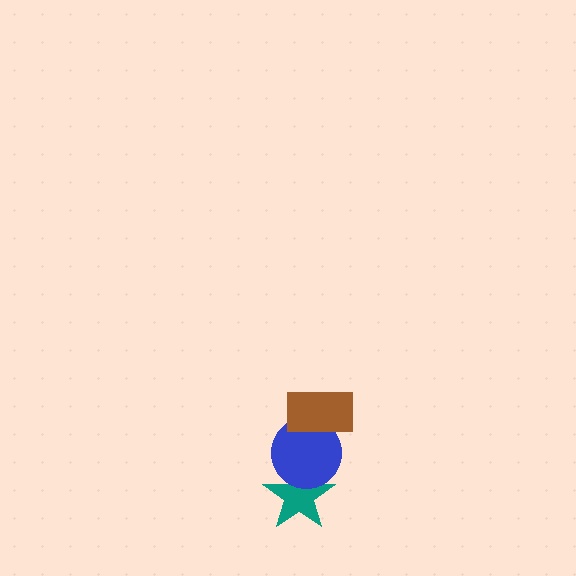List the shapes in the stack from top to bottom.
From top to bottom: the brown rectangle, the blue circle, the teal star.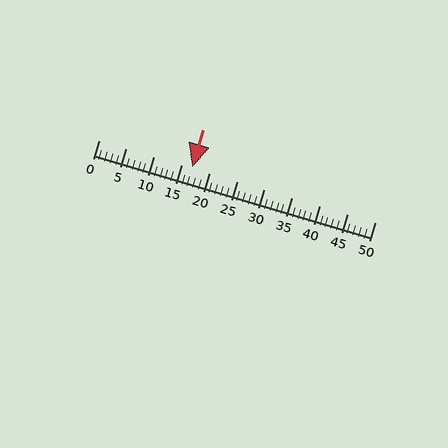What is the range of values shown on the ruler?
The ruler shows values from 0 to 50.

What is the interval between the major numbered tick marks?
The major tick marks are spaced 5 units apart.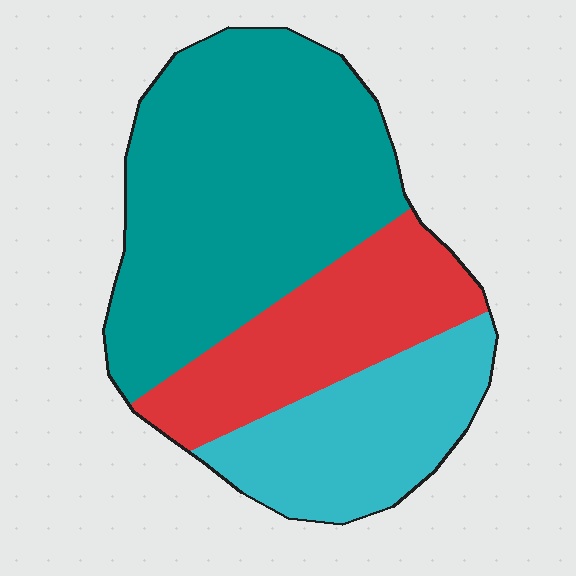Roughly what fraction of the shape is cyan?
Cyan takes up about one quarter (1/4) of the shape.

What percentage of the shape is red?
Red covers 25% of the shape.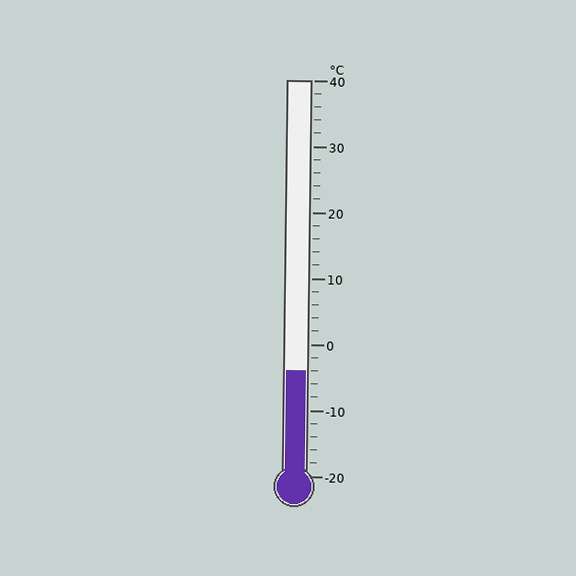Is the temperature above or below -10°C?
The temperature is above -10°C.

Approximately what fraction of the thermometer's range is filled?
The thermometer is filled to approximately 25% of its range.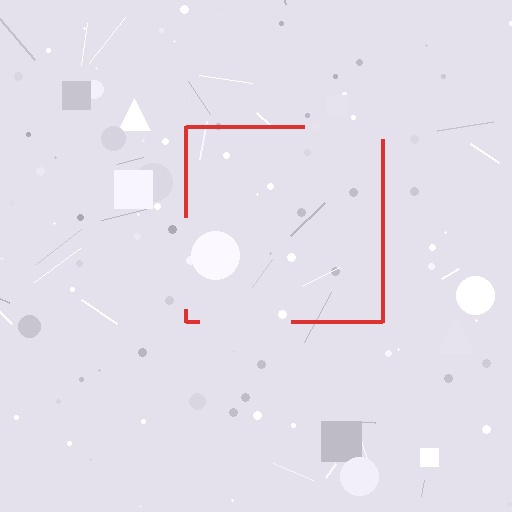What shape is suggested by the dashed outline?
The dashed outline suggests a square.